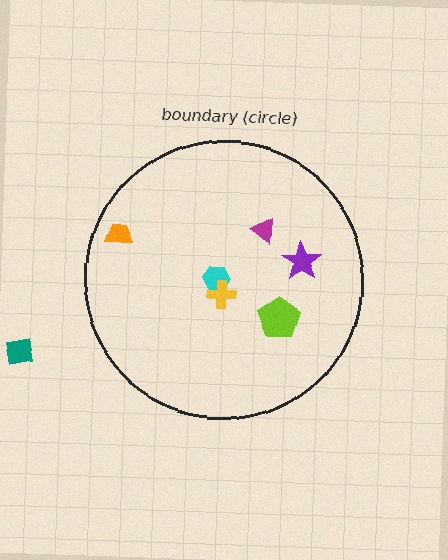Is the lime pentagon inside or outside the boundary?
Inside.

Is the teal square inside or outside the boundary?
Outside.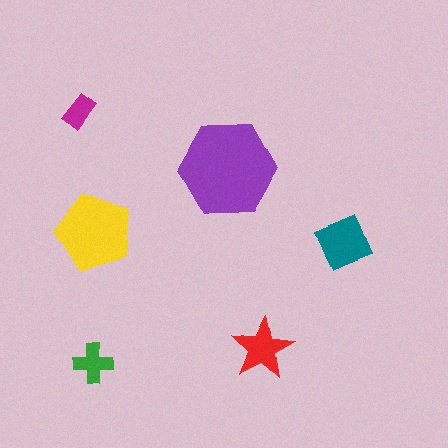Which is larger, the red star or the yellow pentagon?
The yellow pentagon.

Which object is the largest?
The purple hexagon.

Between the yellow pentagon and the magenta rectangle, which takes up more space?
The yellow pentagon.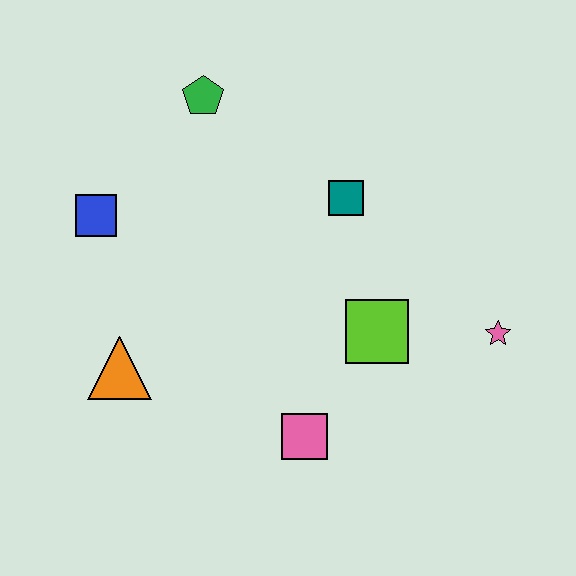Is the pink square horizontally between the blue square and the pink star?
Yes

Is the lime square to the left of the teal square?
No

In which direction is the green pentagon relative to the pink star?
The green pentagon is to the left of the pink star.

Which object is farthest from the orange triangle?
The pink star is farthest from the orange triangle.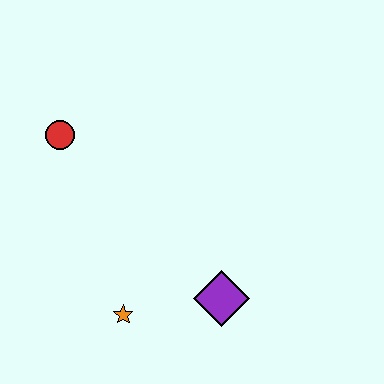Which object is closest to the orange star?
The purple diamond is closest to the orange star.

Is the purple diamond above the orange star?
Yes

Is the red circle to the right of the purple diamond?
No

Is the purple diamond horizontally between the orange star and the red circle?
No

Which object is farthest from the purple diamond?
The red circle is farthest from the purple diamond.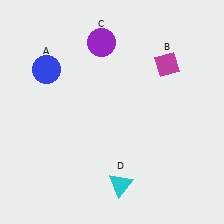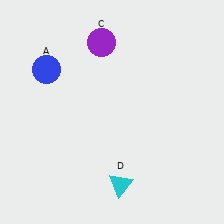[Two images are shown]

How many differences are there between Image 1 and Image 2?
There is 1 difference between the two images.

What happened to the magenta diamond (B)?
The magenta diamond (B) was removed in Image 2. It was in the top-right area of Image 1.